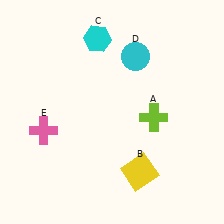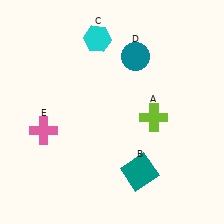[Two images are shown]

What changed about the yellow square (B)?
In Image 1, B is yellow. In Image 2, it changed to teal.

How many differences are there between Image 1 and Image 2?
There are 2 differences between the two images.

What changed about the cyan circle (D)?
In Image 1, D is cyan. In Image 2, it changed to teal.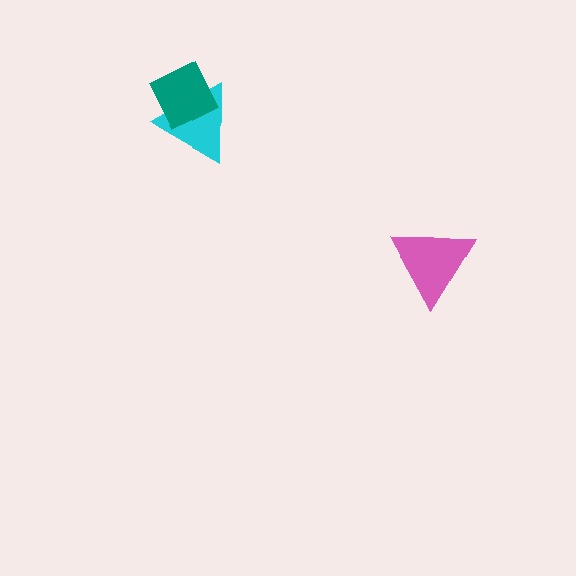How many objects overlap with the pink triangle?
0 objects overlap with the pink triangle.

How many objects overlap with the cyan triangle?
1 object overlaps with the cyan triangle.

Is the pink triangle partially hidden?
No, no other shape covers it.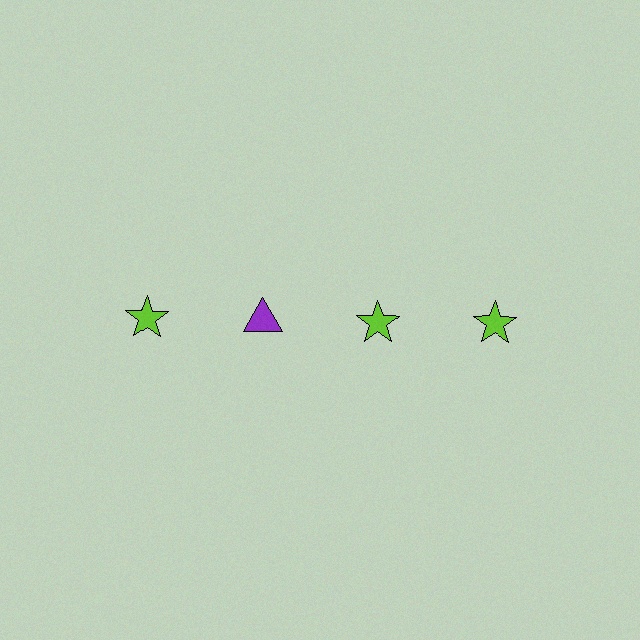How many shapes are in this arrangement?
There are 4 shapes arranged in a grid pattern.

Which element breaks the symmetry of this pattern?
The purple triangle in the top row, second from left column breaks the symmetry. All other shapes are lime stars.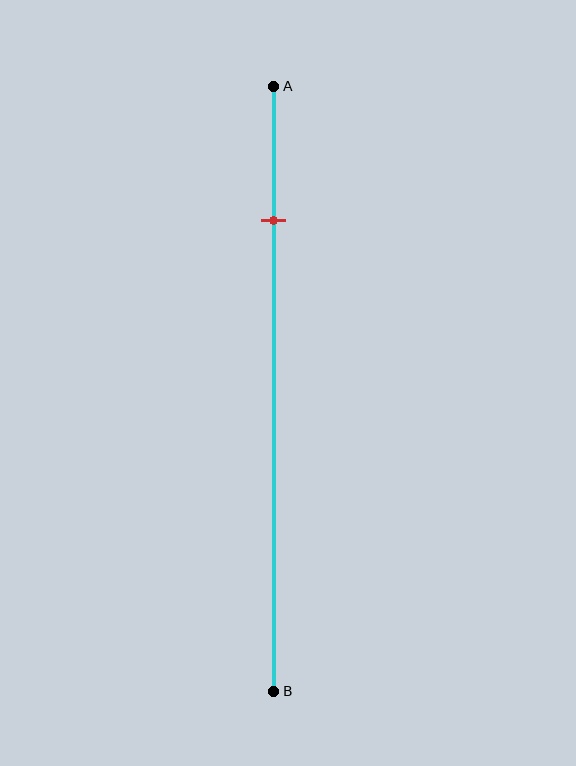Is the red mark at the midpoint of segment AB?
No, the mark is at about 20% from A, not at the 50% midpoint.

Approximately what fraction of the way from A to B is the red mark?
The red mark is approximately 20% of the way from A to B.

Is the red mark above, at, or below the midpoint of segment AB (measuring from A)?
The red mark is above the midpoint of segment AB.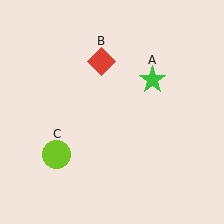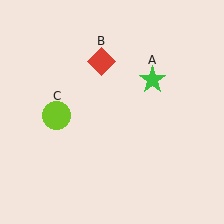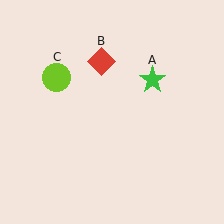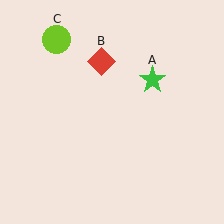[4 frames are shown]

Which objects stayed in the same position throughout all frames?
Green star (object A) and red diamond (object B) remained stationary.